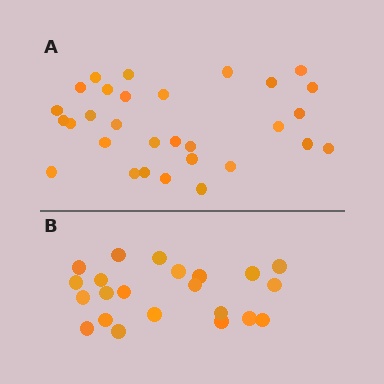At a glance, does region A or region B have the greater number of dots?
Region A (the top region) has more dots.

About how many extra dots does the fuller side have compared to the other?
Region A has roughly 8 or so more dots than region B.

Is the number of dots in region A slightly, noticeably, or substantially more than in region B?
Region A has noticeably more, but not dramatically so. The ratio is roughly 1.4 to 1.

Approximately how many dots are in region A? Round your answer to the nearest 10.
About 30 dots.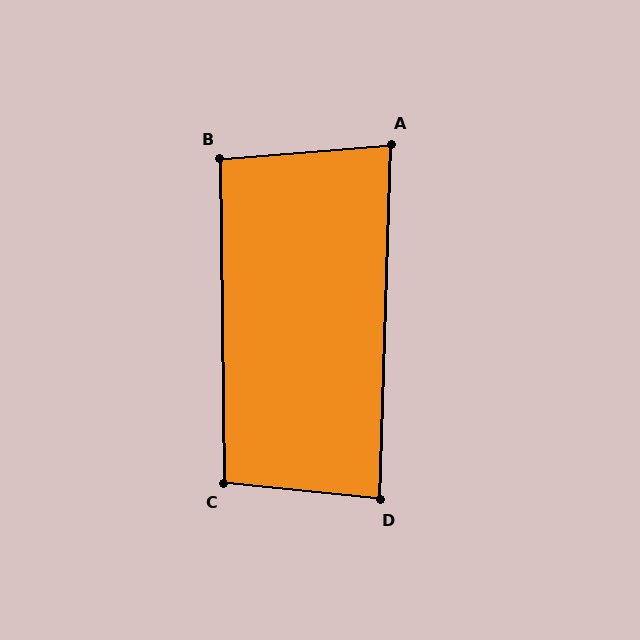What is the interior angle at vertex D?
Approximately 86 degrees (approximately right).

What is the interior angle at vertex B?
Approximately 94 degrees (approximately right).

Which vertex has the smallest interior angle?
A, at approximately 83 degrees.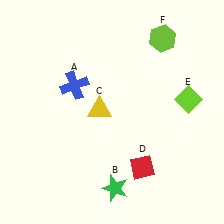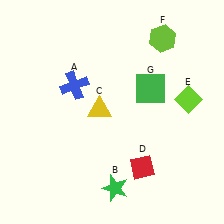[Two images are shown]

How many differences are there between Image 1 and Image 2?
There is 1 difference between the two images.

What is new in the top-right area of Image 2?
A green square (G) was added in the top-right area of Image 2.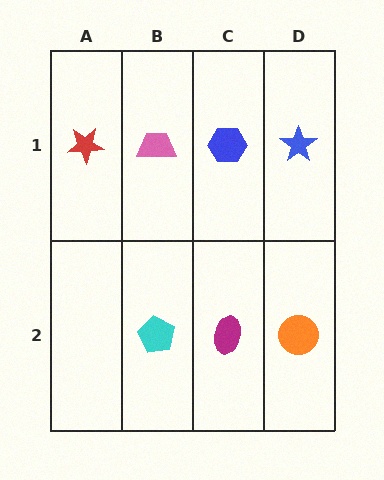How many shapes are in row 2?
3 shapes.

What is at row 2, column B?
A cyan pentagon.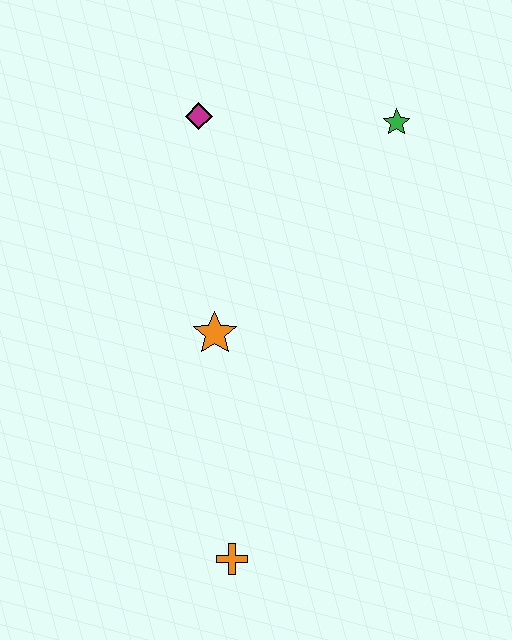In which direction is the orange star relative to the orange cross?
The orange star is above the orange cross.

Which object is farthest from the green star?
The orange cross is farthest from the green star.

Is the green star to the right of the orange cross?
Yes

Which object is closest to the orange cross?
The orange star is closest to the orange cross.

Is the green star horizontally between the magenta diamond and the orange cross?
No